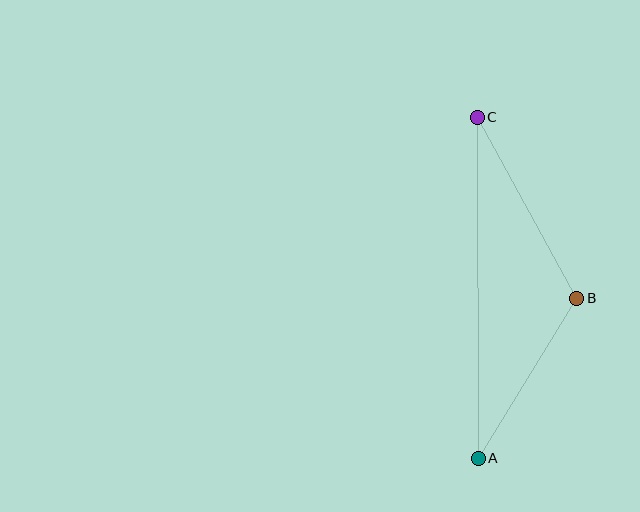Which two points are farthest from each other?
Points A and C are farthest from each other.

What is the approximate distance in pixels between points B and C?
The distance between B and C is approximately 207 pixels.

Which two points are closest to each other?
Points A and B are closest to each other.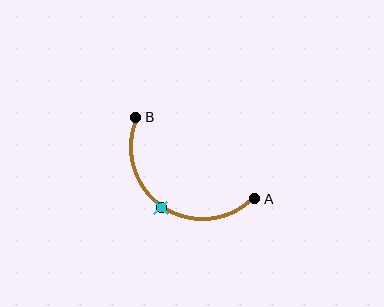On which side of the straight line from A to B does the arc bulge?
The arc bulges below and to the left of the straight line connecting A and B.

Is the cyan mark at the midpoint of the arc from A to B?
Yes. The cyan mark lies on the arc at equal arc-length from both A and B — it is the arc midpoint.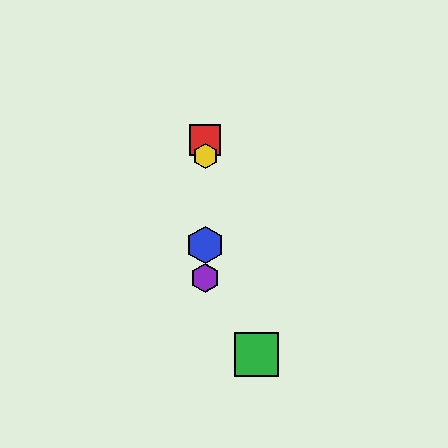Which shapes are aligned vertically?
The red square, the blue hexagon, the yellow hexagon, the purple hexagon are aligned vertically.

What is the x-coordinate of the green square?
The green square is at x≈256.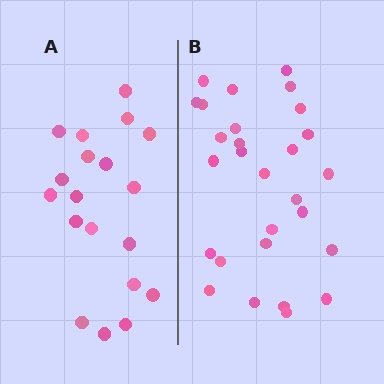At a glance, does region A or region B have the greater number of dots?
Region B (the right region) has more dots.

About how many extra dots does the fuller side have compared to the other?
Region B has roughly 8 or so more dots than region A.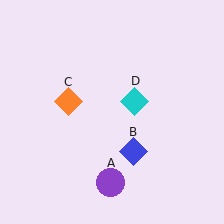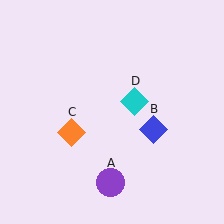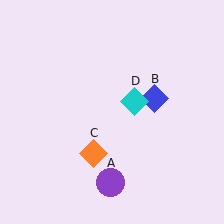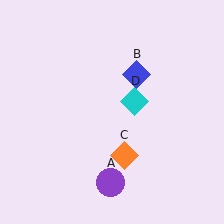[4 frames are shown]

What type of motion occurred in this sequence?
The blue diamond (object B), orange diamond (object C) rotated counterclockwise around the center of the scene.